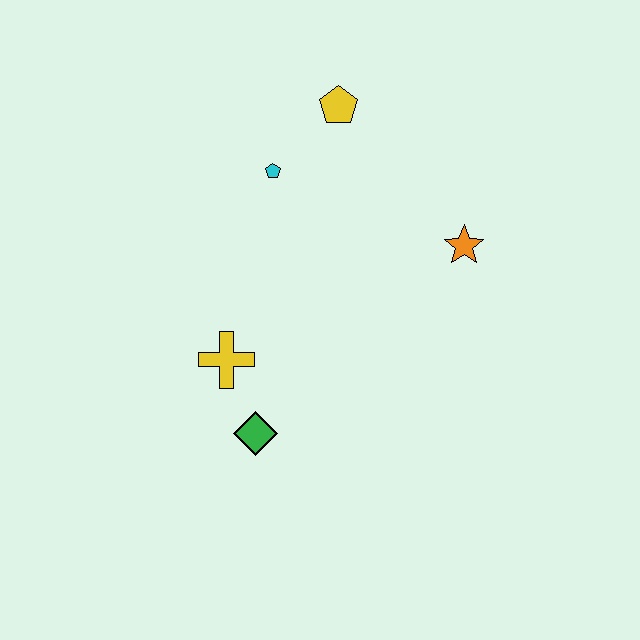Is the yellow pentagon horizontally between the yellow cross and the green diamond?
No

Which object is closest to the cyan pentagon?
The yellow pentagon is closest to the cyan pentagon.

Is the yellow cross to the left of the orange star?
Yes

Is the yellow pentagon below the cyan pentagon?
No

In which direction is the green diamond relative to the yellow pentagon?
The green diamond is below the yellow pentagon.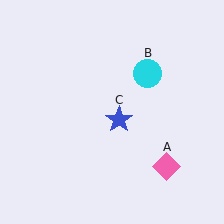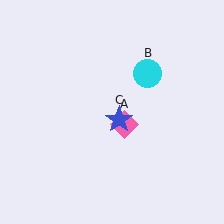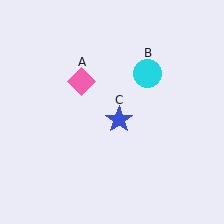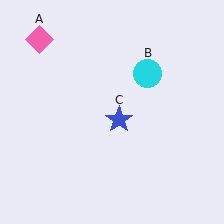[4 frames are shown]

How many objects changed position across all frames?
1 object changed position: pink diamond (object A).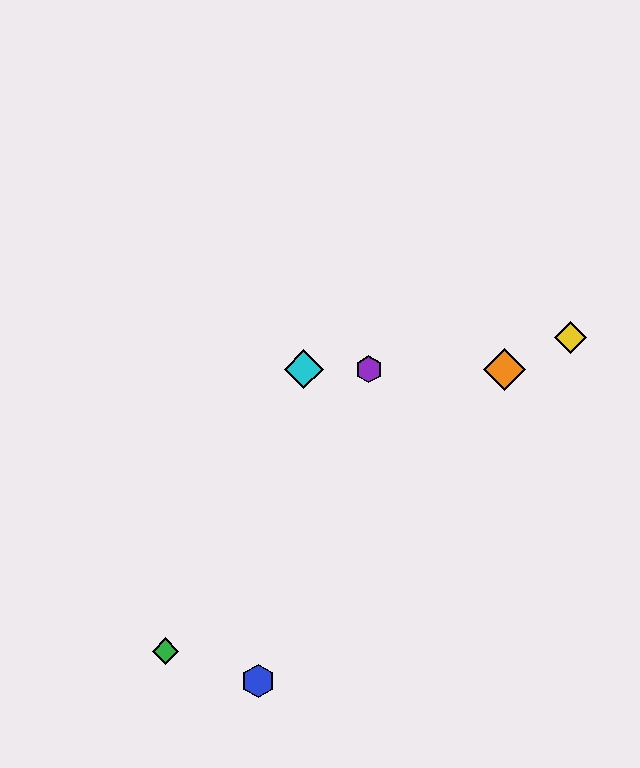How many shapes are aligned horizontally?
4 shapes (the red diamond, the purple hexagon, the orange diamond, the cyan diamond) are aligned horizontally.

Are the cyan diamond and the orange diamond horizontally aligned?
Yes, both are at y≈369.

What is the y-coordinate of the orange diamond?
The orange diamond is at y≈369.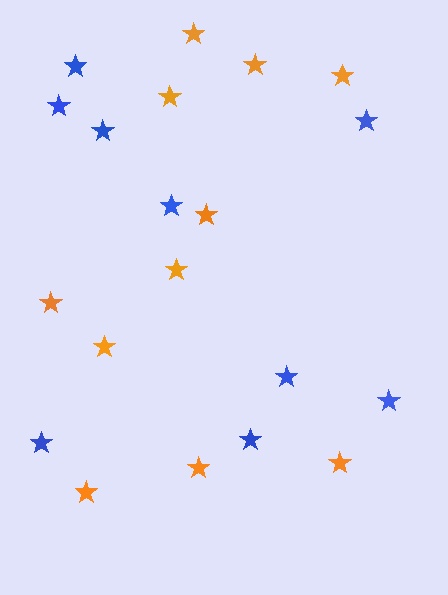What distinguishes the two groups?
There are 2 groups: one group of blue stars (9) and one group of orange stars (11).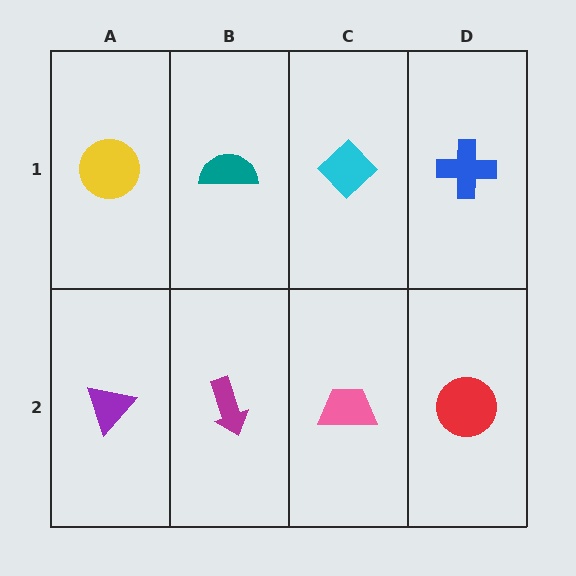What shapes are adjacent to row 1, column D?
A red circle (row 2, column D), a cyan diamond (row 1, column C).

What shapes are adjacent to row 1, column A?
A purple triangle (row 2, column A), a teal semicircle (row 1, column B).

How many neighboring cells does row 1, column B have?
3.